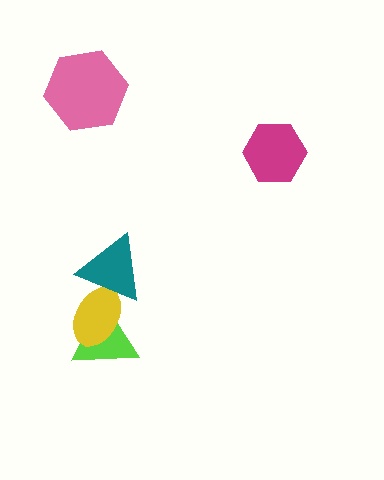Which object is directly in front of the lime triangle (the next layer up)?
The yellow ellipse is directly in front of the lime triangle.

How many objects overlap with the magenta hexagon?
0 objects overlap with the magenta hexagon.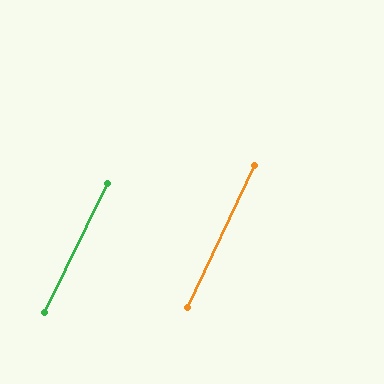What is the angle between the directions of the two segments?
Approximately 1 degree.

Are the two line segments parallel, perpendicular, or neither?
Parallel — their directions differ by only 0.8°.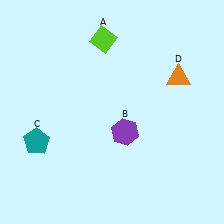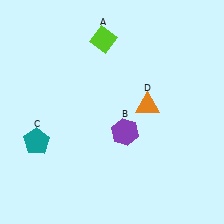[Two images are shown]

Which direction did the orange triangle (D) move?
The orange triangle (D) moved left.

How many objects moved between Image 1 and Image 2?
1 object moved between the two images.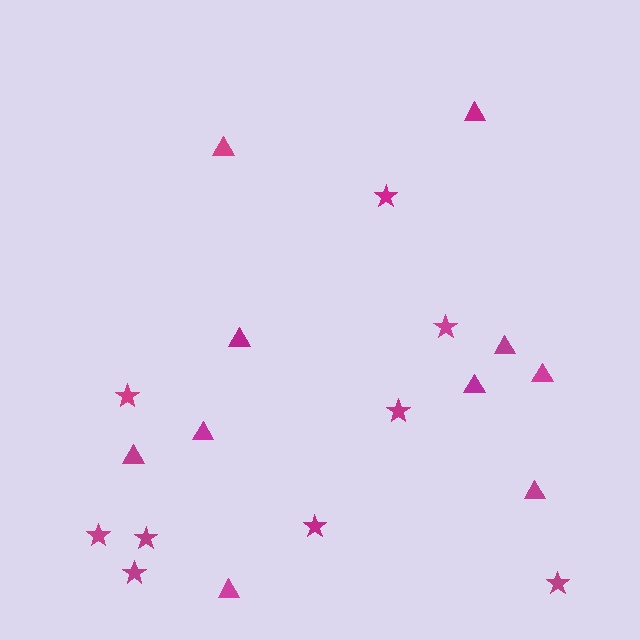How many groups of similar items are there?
There are 2 groups: one group of stars (9) and one group of triangles (10).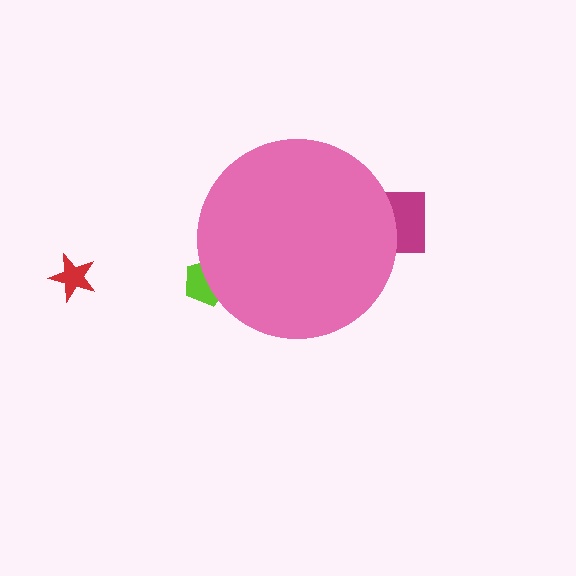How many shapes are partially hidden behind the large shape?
2 shapes are partially hidden.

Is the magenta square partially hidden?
Yes, the magenta square is partially hidden behind the pink circle.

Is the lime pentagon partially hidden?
Yes, the lime pentagon is partially hidden behind the pink circle.